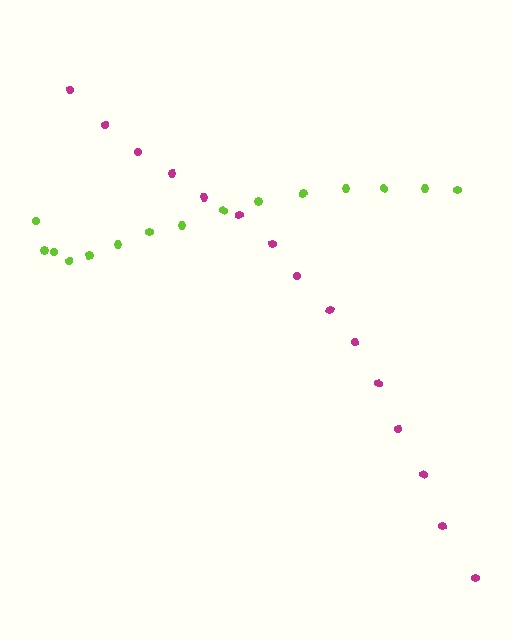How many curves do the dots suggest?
There are 2 distinct paths.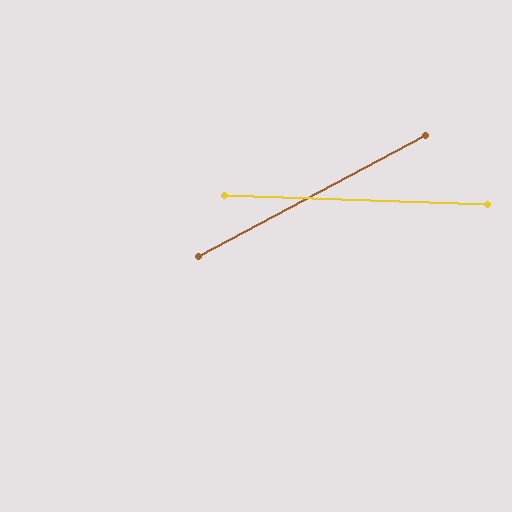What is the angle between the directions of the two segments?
Approximately 30 degrees.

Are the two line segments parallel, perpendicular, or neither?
Neither parallel nor perpendicular — they differ by about 30°.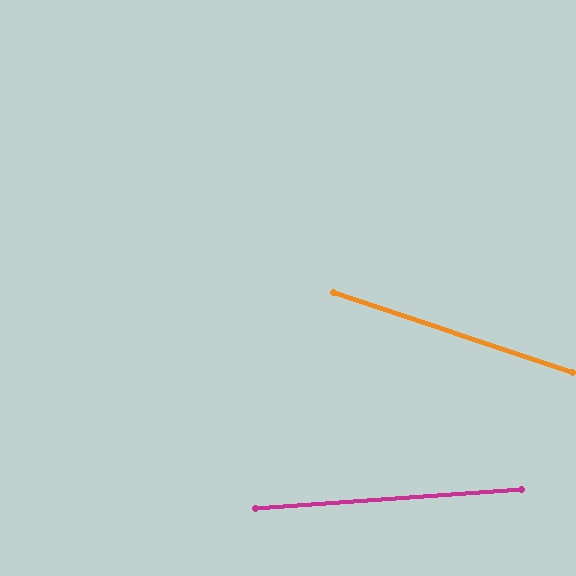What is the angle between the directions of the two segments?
Approximately 23 degrees.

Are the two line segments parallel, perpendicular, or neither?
Neither parallel nor perpendicular — they differ by about 23°.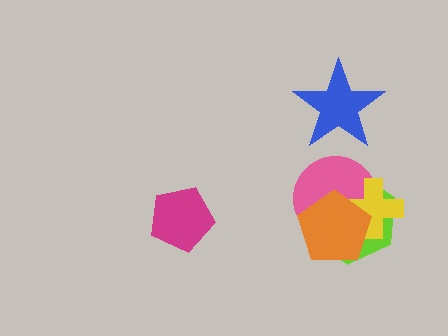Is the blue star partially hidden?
No, no other shape covers it.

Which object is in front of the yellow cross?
The orange pentagon is in front of the yellow cross.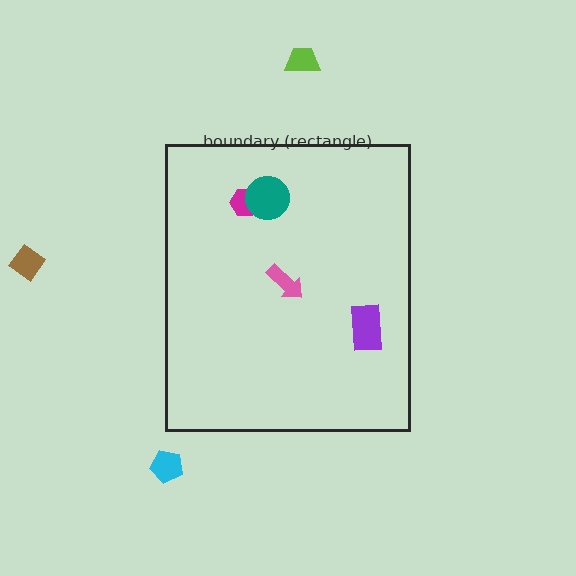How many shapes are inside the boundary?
4 inside, 3 outside.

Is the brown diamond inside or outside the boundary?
Outside.